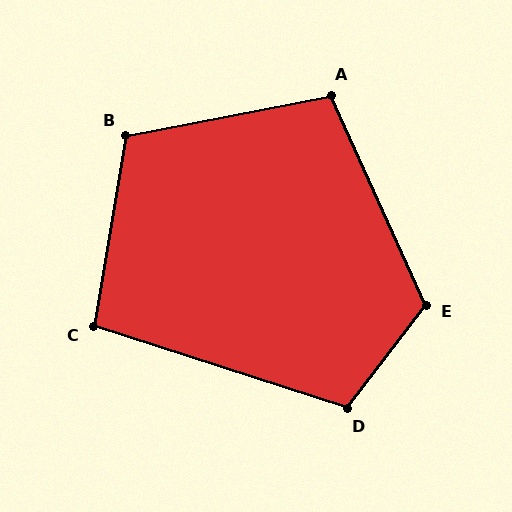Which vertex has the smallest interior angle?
C, at approximately 98 degrees.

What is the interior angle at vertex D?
Approximately 110 degrees (obtuse).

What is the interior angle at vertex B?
Approximately 111 degrees (obtuse).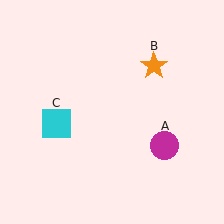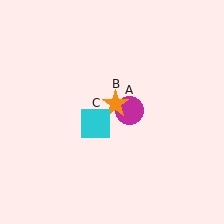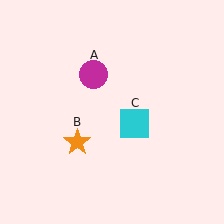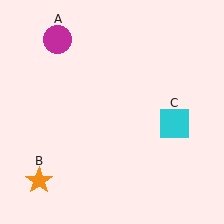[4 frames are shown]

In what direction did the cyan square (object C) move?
The cyan square (object C) moved right.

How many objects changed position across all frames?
3 objects changed position: magenta circle (object A), orange star (object B), cyan square (object C).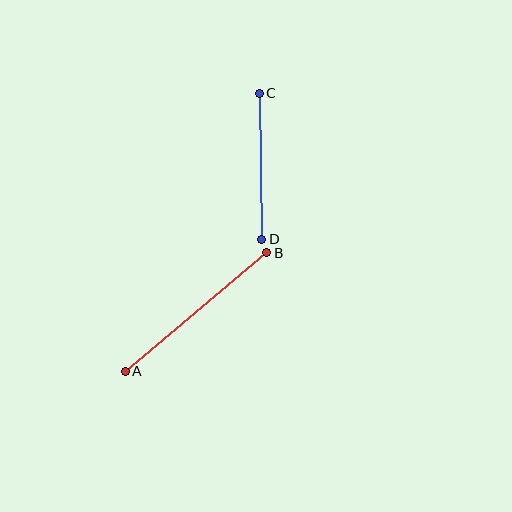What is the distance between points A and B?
The distance is approximately 185 pixels.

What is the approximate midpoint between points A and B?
The midpoint is at approximately (196, 312) pixels.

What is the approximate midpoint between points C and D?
The midpoint is at approximately (260, 166) pixels.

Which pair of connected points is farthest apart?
Points A and B are farthest apart.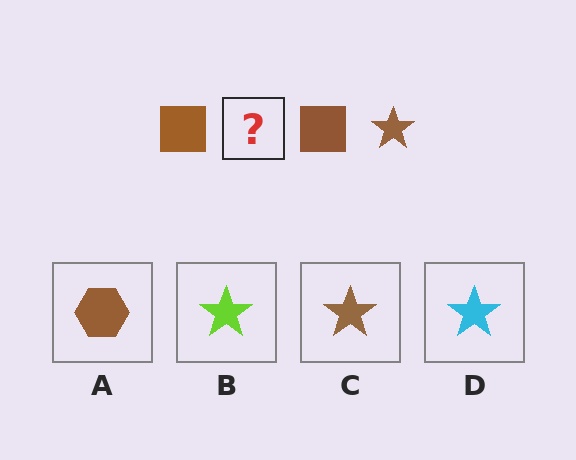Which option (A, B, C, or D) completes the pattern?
C.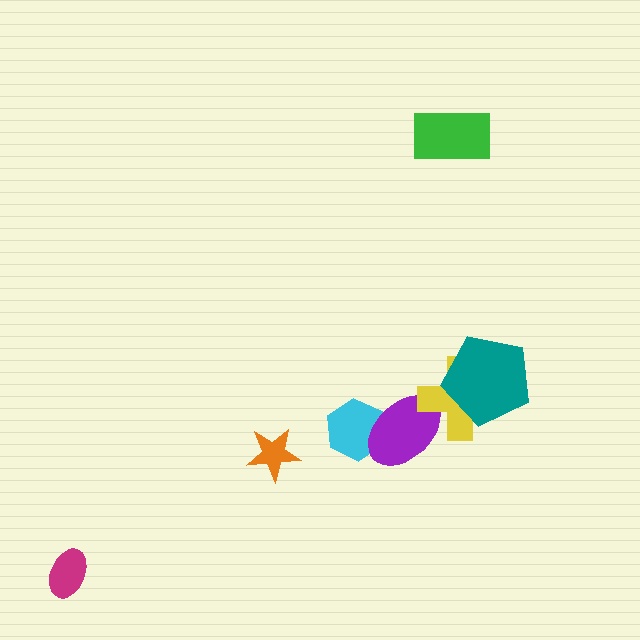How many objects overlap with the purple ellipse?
2 objects overlap with the purple ellipse.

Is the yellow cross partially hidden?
Yes, it is partially covered by another shape.